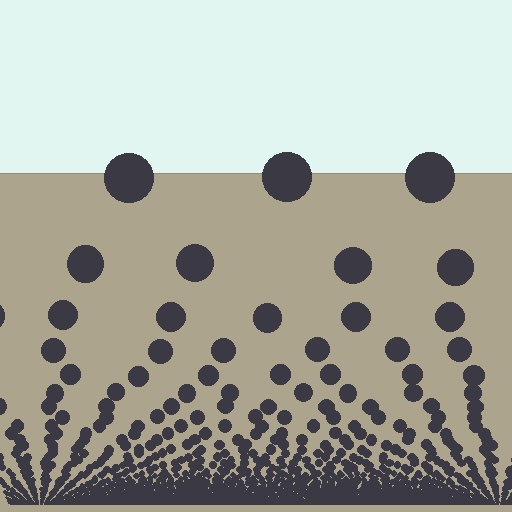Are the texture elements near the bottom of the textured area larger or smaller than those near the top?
Smaller. The gradient is inverted — elements near the bottom are smaller and denser.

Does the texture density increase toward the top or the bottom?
Density increases toward the bottom.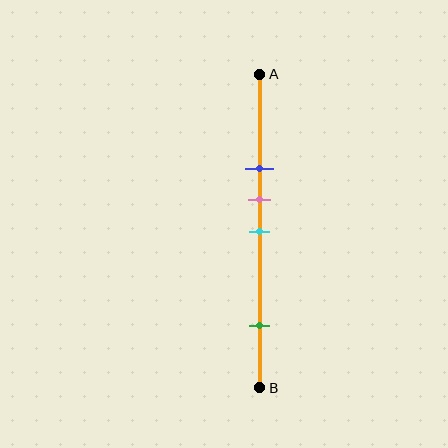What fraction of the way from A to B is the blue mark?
The blue mark is approximately 30% (0.3) of the way from A to B.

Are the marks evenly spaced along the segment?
No, the marks are not evenly spaced.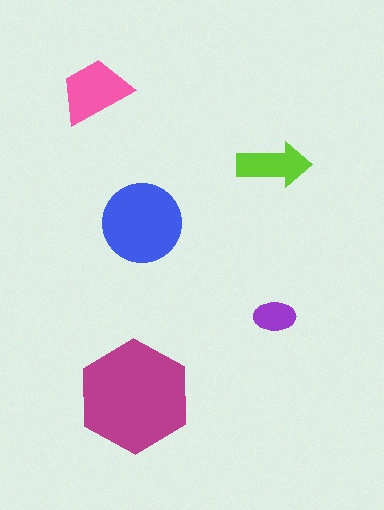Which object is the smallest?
The purple ellipse.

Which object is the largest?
The magenta hexagon.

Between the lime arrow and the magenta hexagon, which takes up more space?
The magenta hexagon.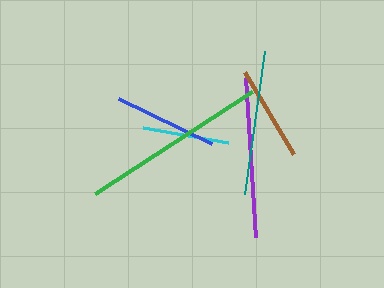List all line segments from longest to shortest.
From longest to shortest: green, purple, teal, blue, brown, cyan.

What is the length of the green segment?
The green segment is approximately 187 pixels long.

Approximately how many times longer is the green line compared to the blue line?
The green line is approximately 1.8 times the length of the blue line.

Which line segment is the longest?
The green line is the longest at approximately 187 pixels.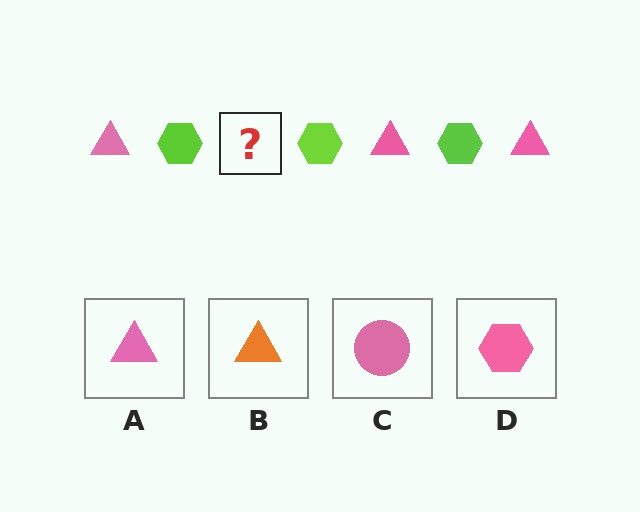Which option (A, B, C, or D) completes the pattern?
A.